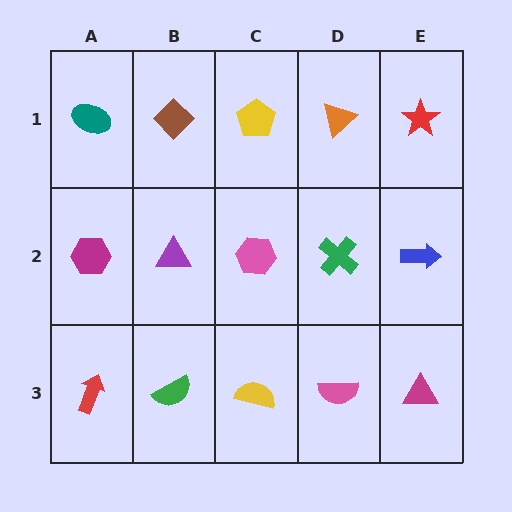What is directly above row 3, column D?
A green cross.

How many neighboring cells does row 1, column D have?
3.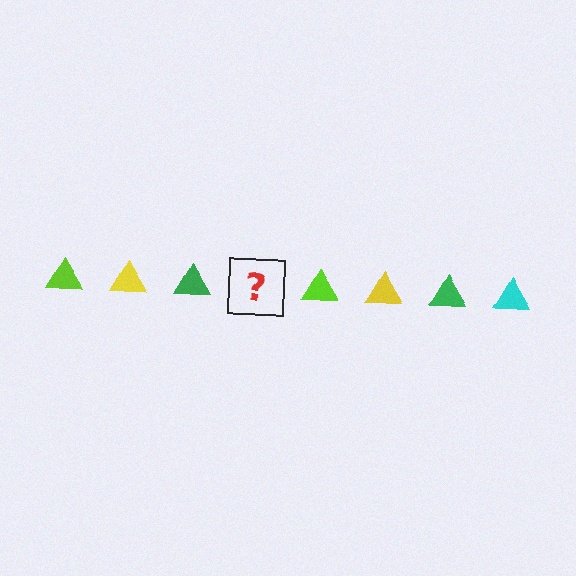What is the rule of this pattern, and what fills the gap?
The rule is that the pattern cycles through lime, yellow, green, cyan triangles. The gap should be filled with a cyan triangle.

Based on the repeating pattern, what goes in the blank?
The blank should be a cyan triangle.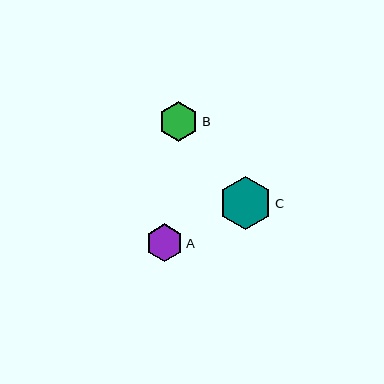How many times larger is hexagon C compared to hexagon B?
Hexagon C is approximately 1.3 times the size of hexagon B.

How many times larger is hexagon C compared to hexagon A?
Hexagon C is approximately 1.4 times the size of hexagon A.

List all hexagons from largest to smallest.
From largest to smallest: C, B, A.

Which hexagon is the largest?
Hexagon C is the largest with a size of approximately 53 pixels.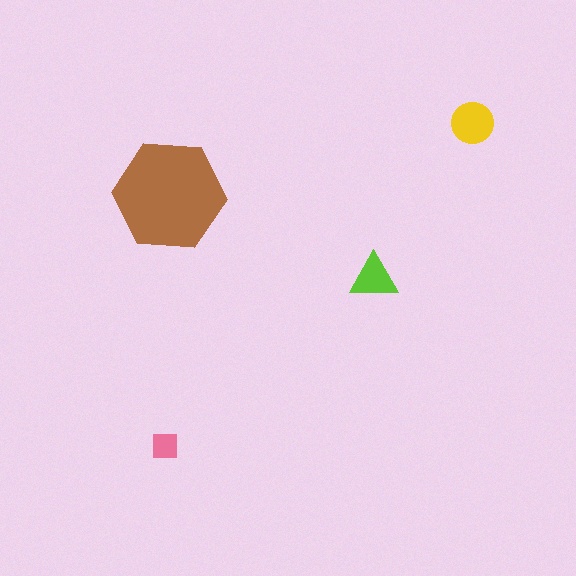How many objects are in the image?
There are 4 objects in the image.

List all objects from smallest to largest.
The pink square, the lime triangle, the yellow circle, the brown hexagon.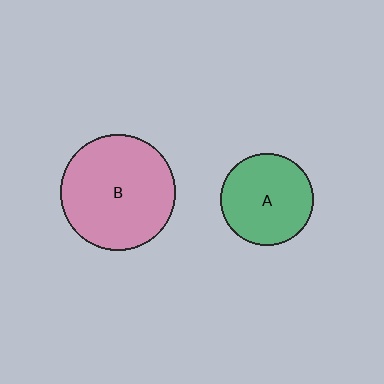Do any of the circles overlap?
No, none of the circles overlap.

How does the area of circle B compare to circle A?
Approximately 1.6 times.